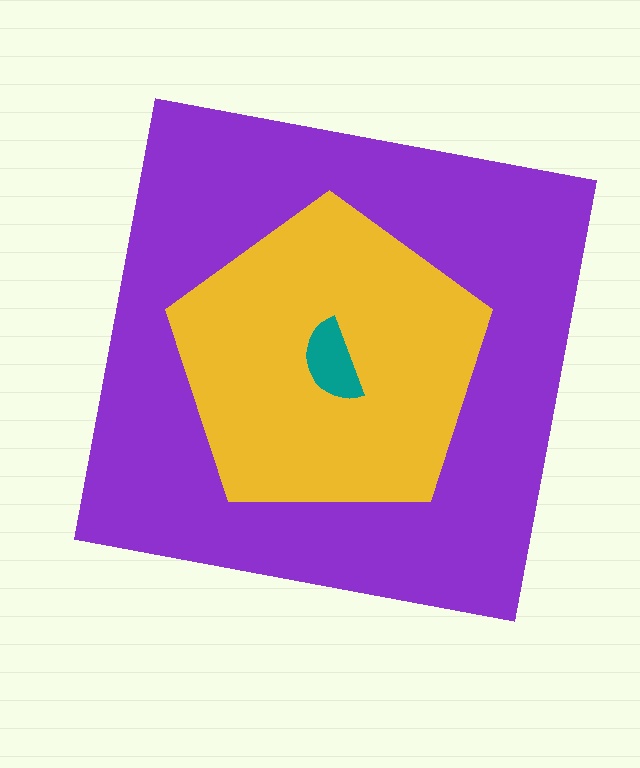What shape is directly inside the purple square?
The yellow pentagon.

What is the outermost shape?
The purple square.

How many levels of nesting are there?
3.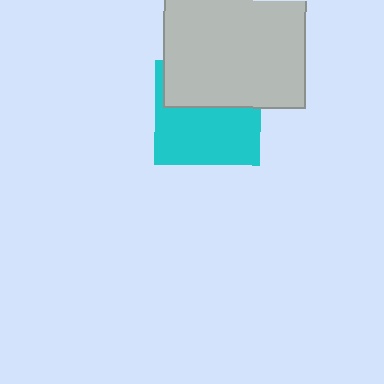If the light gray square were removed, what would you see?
You would see the complete cyan square.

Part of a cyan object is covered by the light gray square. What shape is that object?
It is a square.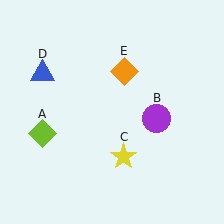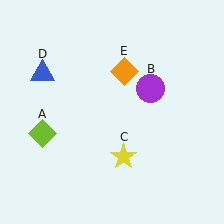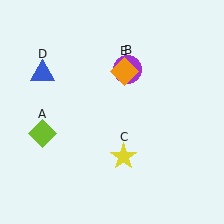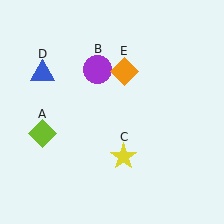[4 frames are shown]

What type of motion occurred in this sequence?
The purple circle (object B) rotated counterclockwise around the center of the scene.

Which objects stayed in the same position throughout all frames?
Lime diamond (object A) and yellow star (object C) and blue triangle (object D) and orange diamond (object E) remained stationary.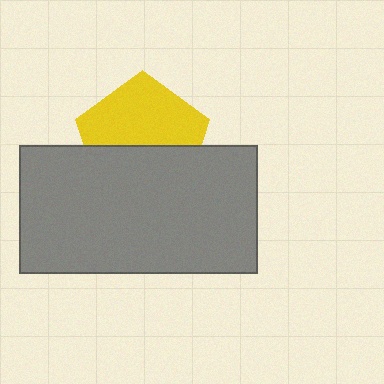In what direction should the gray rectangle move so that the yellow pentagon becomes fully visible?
The gray rectangle should move down. That is the shortest direction to clear the overlap and leave the yellow pentagon fully visible.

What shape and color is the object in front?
The object in front is a gray rectangle.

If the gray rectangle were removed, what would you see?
You would see the complete yellow pentagon.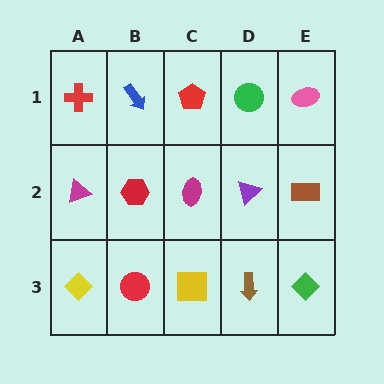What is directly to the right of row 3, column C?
A brown arrow.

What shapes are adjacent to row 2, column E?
A pink ellipse (row 1, column E), a green diamond (row 3, column E), a purple triangle (row 2, column D).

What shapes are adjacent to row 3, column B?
A red hexagon (row 2, column B), a yellow diamond (row 3, column A), a yellow square (row 3, column C).